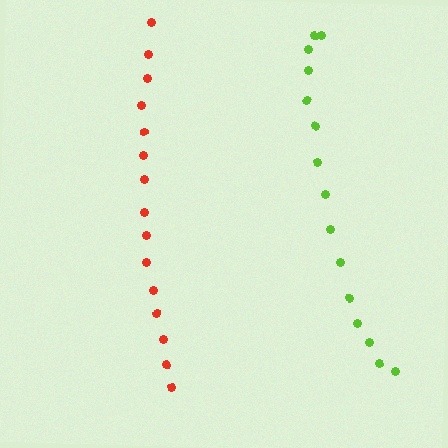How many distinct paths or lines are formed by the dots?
There are 2 distinct paths.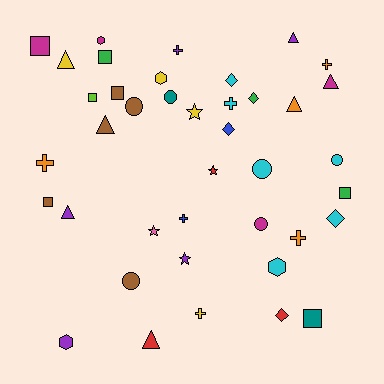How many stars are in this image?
There are 4 stars.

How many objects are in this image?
There are 40 objects.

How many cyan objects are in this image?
There are 6 cyan objects.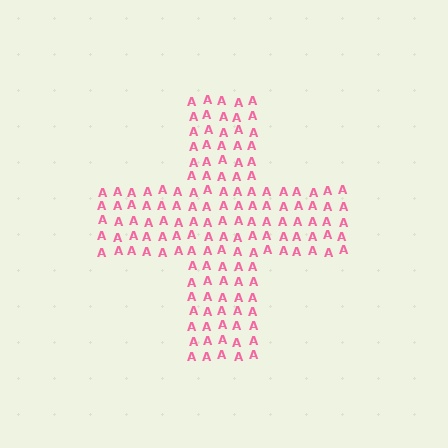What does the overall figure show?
The overall figure shows a cross.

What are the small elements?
The small elements are letter A's.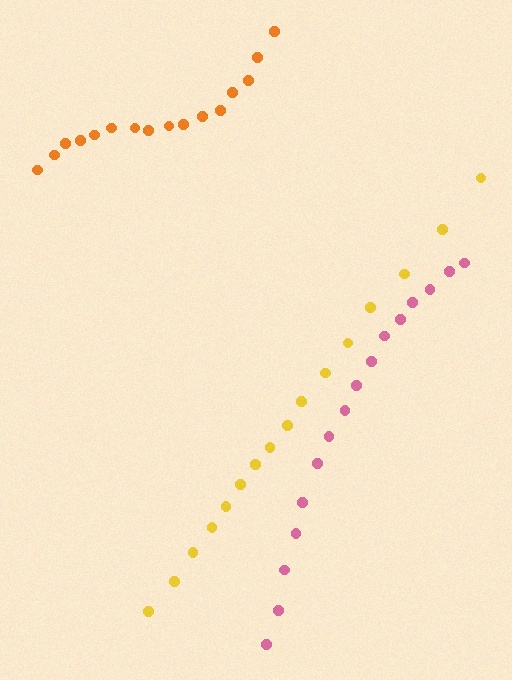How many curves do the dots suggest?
There are 3 distinct paths.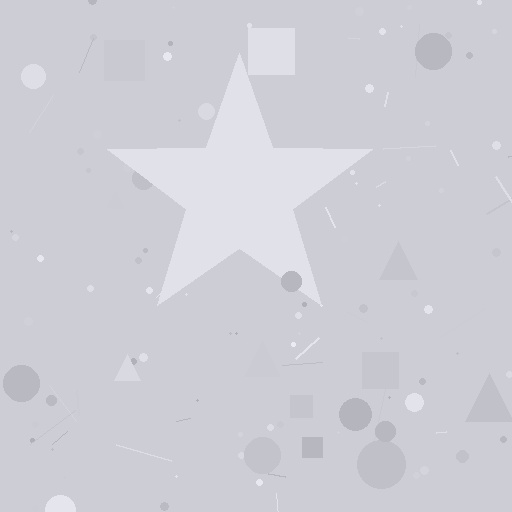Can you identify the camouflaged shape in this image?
The camouflaged shape is a star.